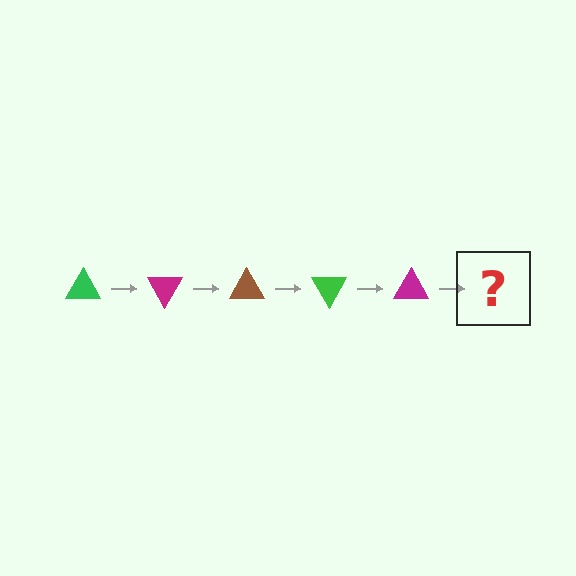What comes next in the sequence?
The next element should be a brown triangle, rotated 300 degrees from the start.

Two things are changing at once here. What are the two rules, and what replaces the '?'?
The two rules are that it rotates 60 degrees each step and the color cycles through green, magenta, and brown. The '?' should be a brown triangle, rotated 300 degrees from the start.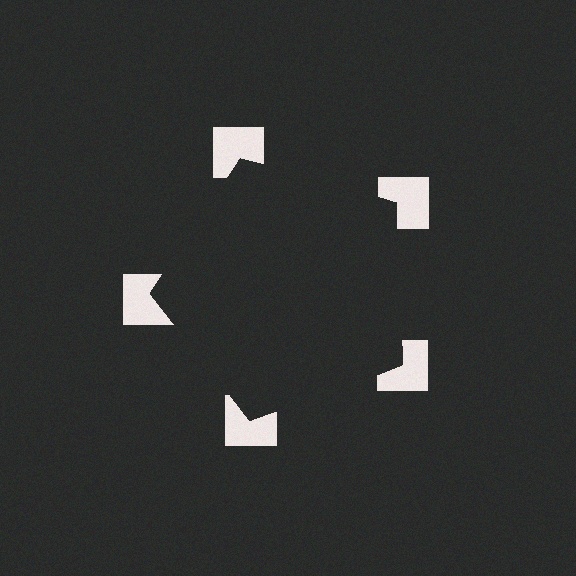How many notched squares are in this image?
There are 5 — one at each vertex of the illusory pentagon.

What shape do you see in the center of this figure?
An illusory pentagon — its edges are inferred from the aligned wedge cuts in the notched squares, not physically drawn.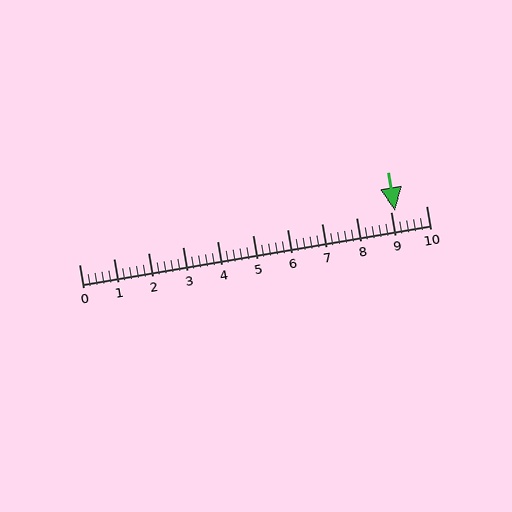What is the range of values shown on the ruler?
The ruler shows values from 0 to 10.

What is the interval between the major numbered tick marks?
The major tick marks are spaced 1 units apart.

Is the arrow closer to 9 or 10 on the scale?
The arrow is closer to 9.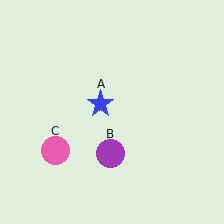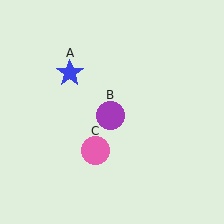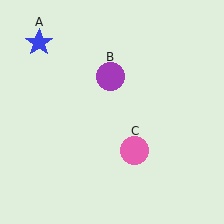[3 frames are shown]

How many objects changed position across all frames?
3 objects changed position: blue star (object A), purple circle (object B), pink circle (object C).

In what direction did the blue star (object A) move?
The blue star (object A) moved up and to the left.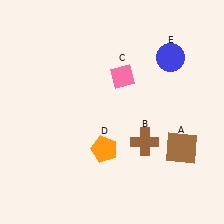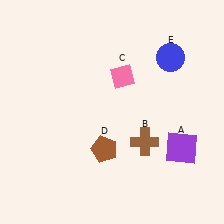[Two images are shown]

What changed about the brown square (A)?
In Image 1, A is brown. In Image 2, it changed to purple.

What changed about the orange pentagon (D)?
In Image 1, D is orange. In Image 2, it changed to brown.